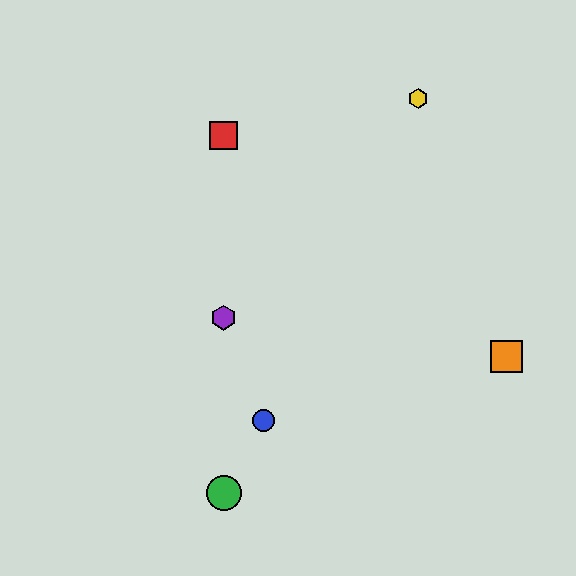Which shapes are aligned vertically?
The red square, the green circle, the purple hexagon are aligned vertically.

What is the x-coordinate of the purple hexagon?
The purple hexagon is at x≈224.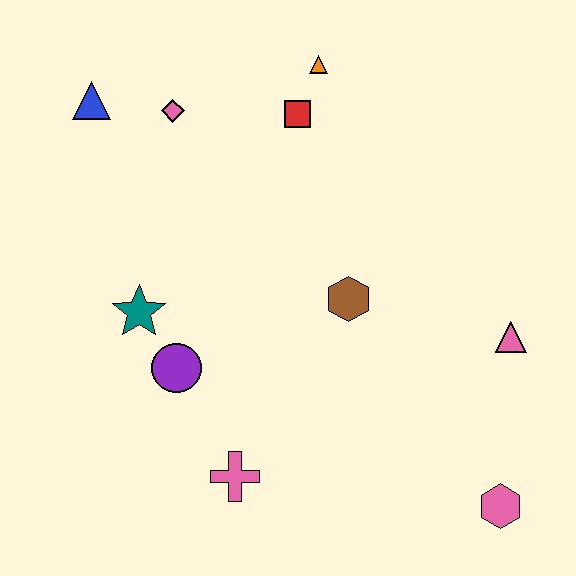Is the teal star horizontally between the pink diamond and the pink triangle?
No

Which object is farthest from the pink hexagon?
The blue triangle is farthest from the pink hexagon.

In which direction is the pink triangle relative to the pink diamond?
The pink triangle is to the right of the pink diamond.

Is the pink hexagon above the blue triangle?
No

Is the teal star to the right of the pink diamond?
No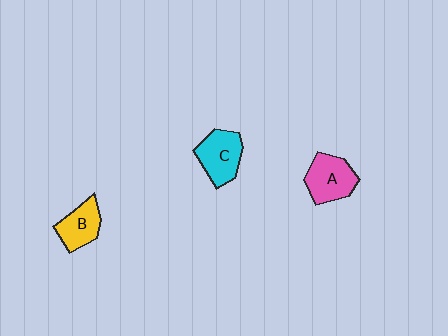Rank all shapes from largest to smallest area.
From largest to smallest: A (pink), C (cyan), B (yellow).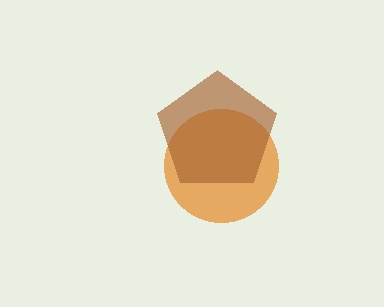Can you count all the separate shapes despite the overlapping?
Yes, there are 2 separate shapes.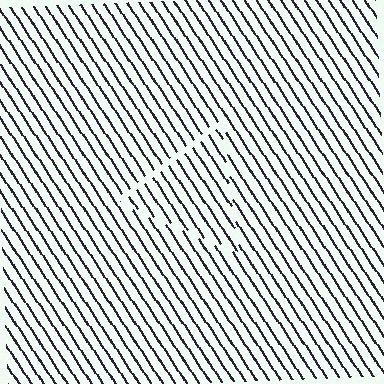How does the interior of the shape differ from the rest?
The interior of the shape contains the same grating, shifted by half a period — the contour is defined by the phase discontinuity where line-ends from the inner and outer gratings abut.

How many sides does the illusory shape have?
3 sides — the line-ends trace a triangle.